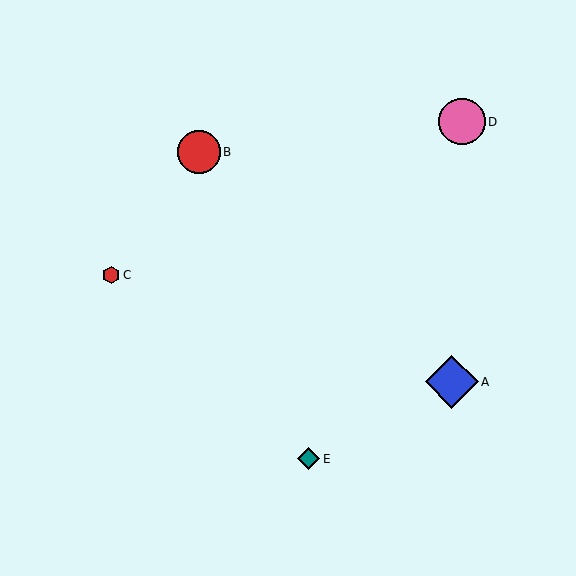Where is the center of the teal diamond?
The center of the teal diamond is at (309, 459).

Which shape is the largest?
The blue diamond (labeled A) is the largest.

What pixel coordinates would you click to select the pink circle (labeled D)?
Click at (462, 122) to select the pink circle D.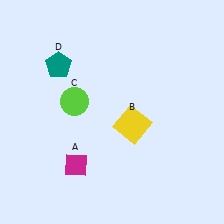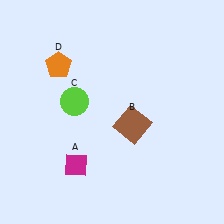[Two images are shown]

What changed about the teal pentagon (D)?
In Image 1, D is teal. In Image 2, it changed to orange.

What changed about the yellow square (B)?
In Image 1, B is yellow. In Image 2, it changed to brown.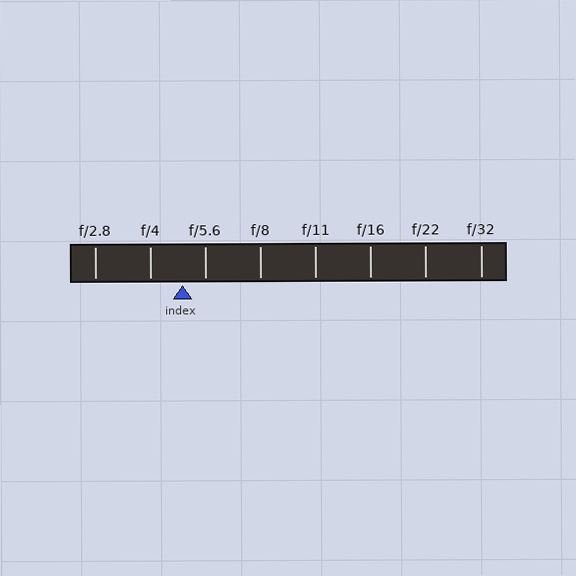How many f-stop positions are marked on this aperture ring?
There are 8 f-stop positions marked.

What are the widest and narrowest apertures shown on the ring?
The widest aperture shown is f/2.8 and the narrowest is f/32.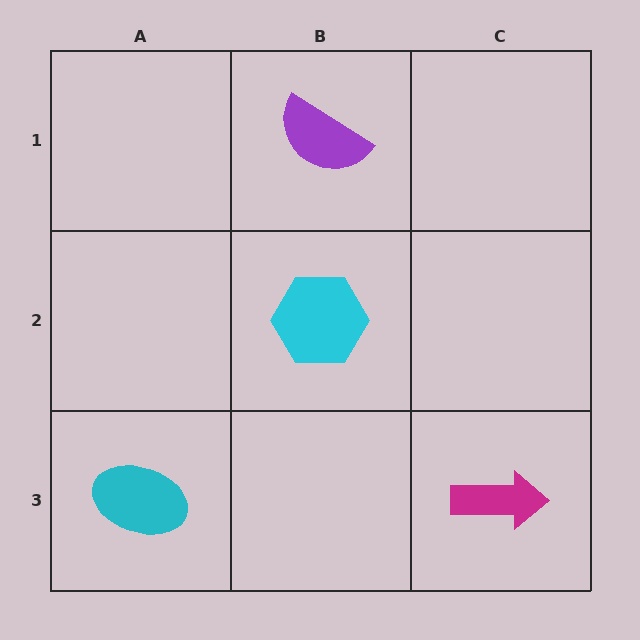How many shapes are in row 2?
1 shape.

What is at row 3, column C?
A magenta arrow.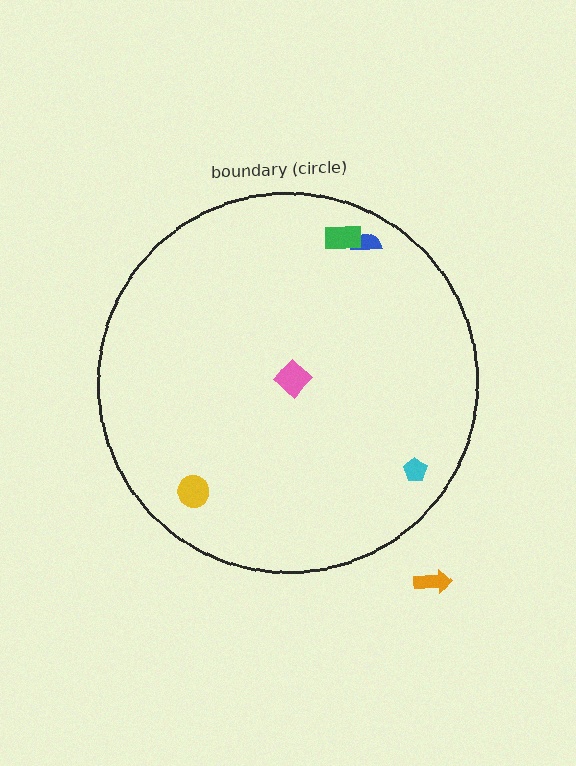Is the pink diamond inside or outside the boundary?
Inside.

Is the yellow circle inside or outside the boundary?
Inside.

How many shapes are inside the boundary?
5 inside, 1 outside.